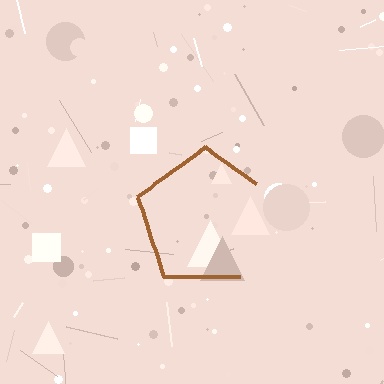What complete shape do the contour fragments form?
The contour fragments form a pentagon.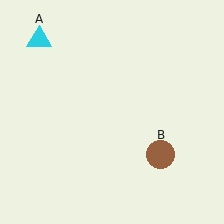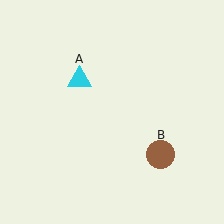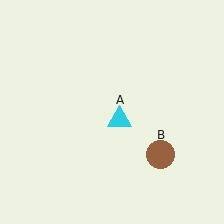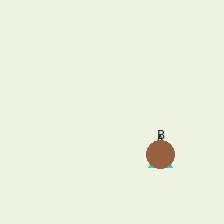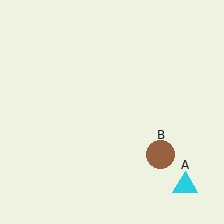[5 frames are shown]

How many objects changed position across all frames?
1 object changed position: cyan triangle (object A).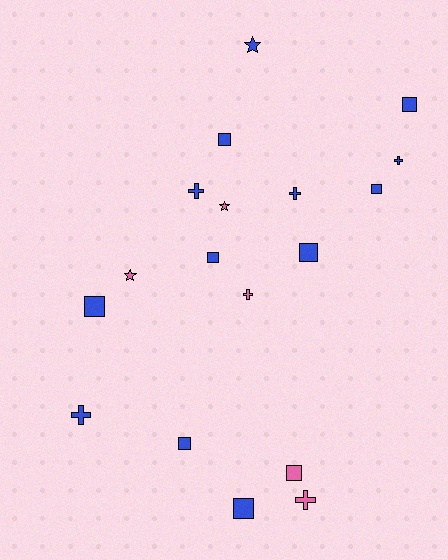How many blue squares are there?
There are 8 blue squares.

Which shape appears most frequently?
Square, with 9 objects.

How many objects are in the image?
There are 18 objects.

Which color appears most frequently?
Blue, with 13 objects.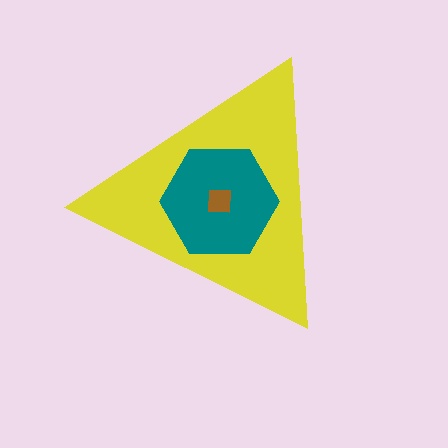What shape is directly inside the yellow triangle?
The teal hexagon.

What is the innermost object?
The brown square.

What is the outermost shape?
The yellow triangle.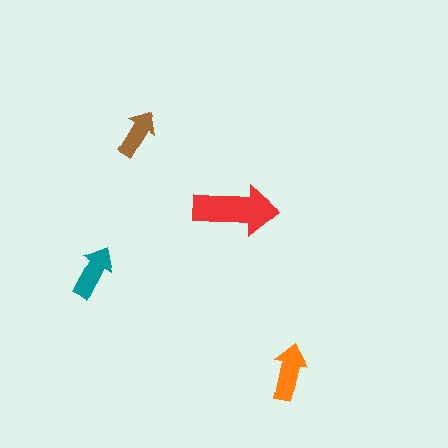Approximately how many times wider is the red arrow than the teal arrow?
About 1.5 times wider.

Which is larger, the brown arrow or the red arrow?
The red one.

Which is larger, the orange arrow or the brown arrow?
The orange one.